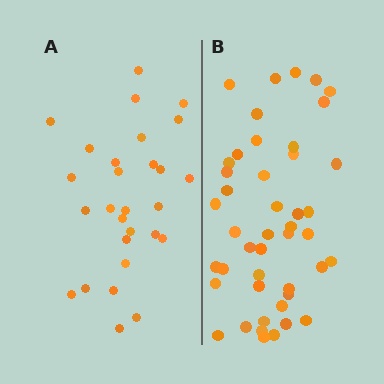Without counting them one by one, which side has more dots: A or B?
Region B (the right region) has more dots.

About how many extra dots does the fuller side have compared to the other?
Region B has approximately 15 more dots than region A.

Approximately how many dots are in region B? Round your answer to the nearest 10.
About 40 dots. (The exact count is 45, which rounds to 40.)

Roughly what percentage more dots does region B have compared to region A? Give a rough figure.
About 60% more.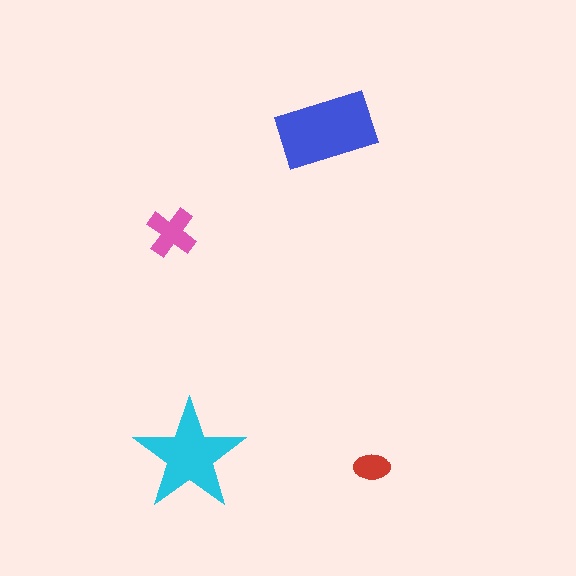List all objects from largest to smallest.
The blue rectangle, the cyan star, the pink cross, the red ellipse.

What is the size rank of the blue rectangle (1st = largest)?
1st.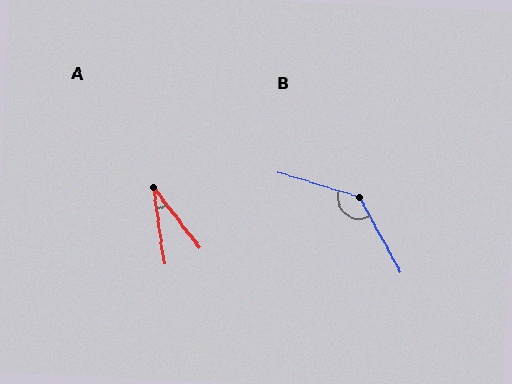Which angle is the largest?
B, at approximately 136 degrees.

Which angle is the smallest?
A, at approximately 29 degrees.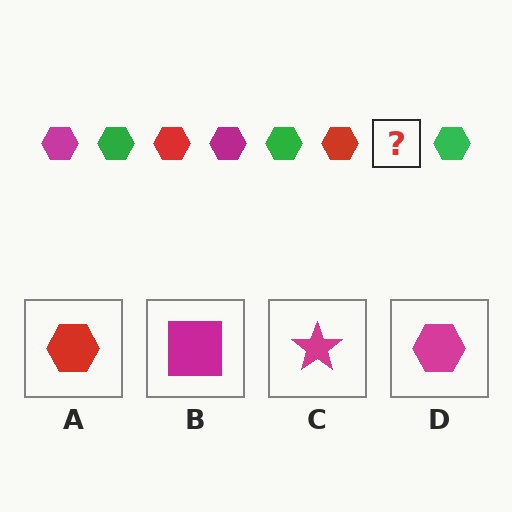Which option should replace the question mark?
Option D.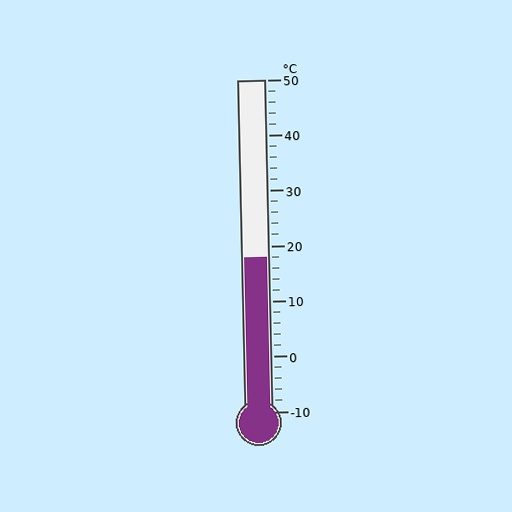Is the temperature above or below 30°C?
The temperature is below 30°C.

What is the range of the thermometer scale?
The thermometer scale ranges from -10°C to 50°C.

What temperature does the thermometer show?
The thermometer shows approximately 18°C.